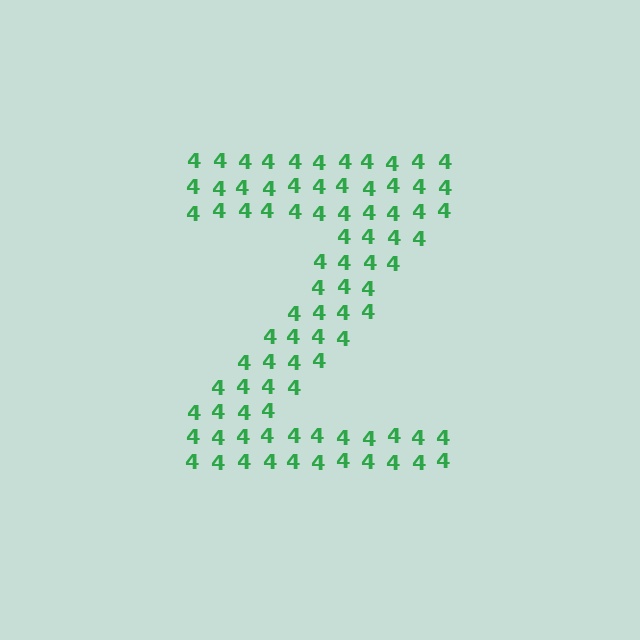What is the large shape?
The large shape is the letter Z.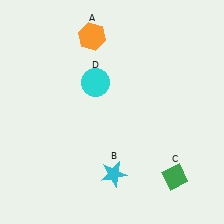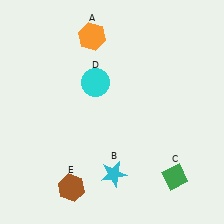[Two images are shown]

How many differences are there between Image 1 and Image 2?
There is 1 difference between the two images.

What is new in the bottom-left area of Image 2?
A brown hexagon (E) was added in the bottom-left area of Image 2.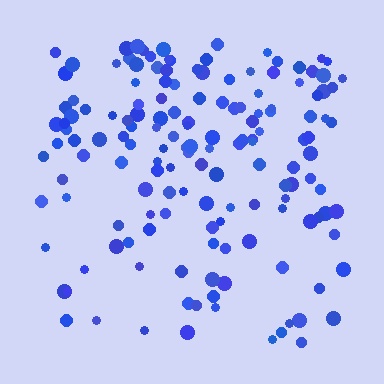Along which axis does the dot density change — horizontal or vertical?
Vertical.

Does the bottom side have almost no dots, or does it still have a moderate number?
Still a moderate number, just noticeably fewer than the top.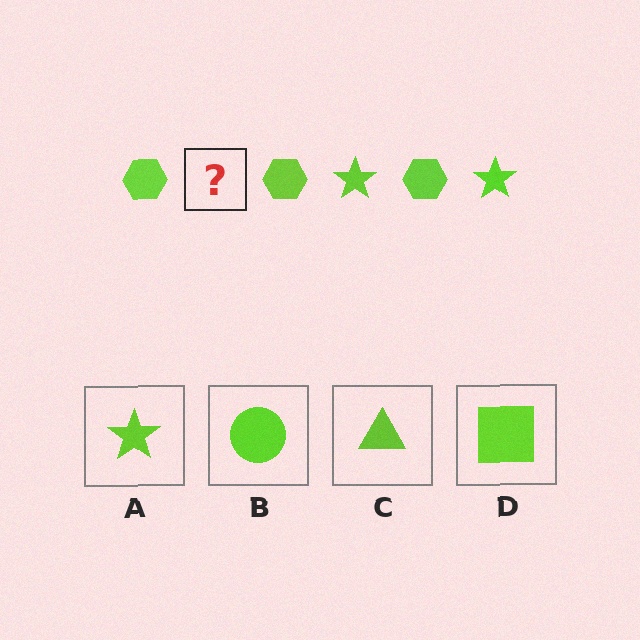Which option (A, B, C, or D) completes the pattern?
A.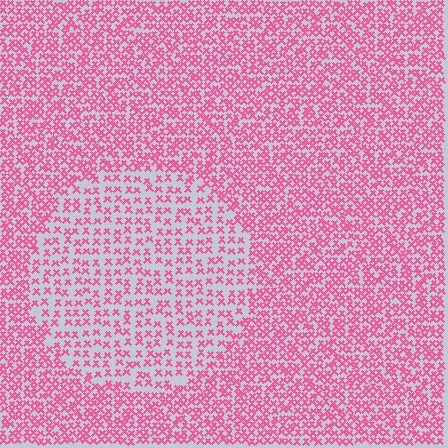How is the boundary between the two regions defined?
The boundary is defined by a change in element density (approximately 1.9x ratio). All elements are the same color, size, and shape.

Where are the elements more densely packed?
The elements are more densely packed outside the circle boundary.